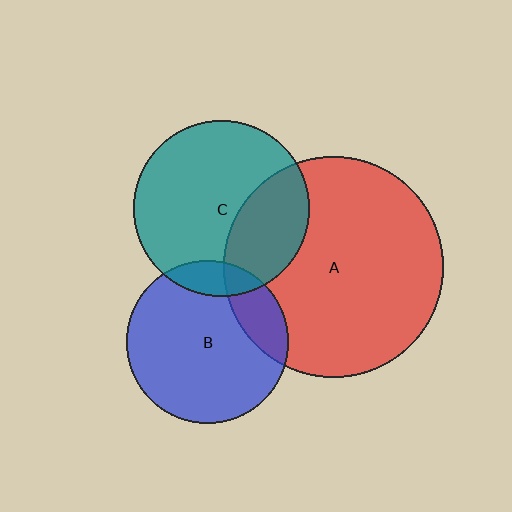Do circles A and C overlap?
Yes.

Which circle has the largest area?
Circle A (red).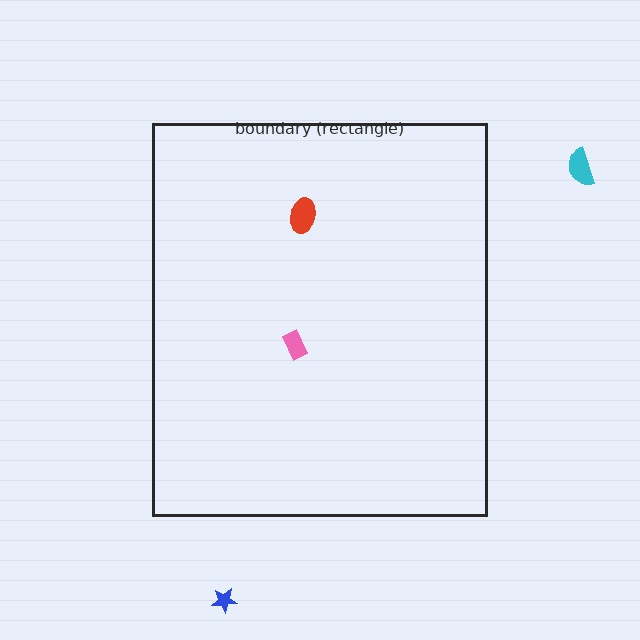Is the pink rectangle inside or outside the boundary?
Inside.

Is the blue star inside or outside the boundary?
Outside.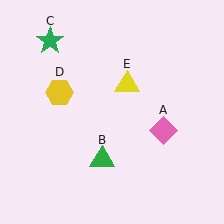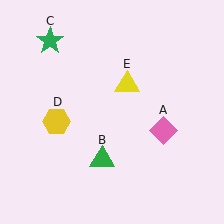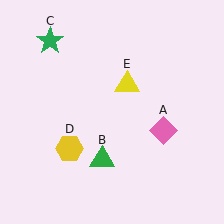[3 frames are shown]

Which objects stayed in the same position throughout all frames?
Pink diamond (object A) and green triangle (object B) and green star (object C) and yellow triangle (object E) remained stationary.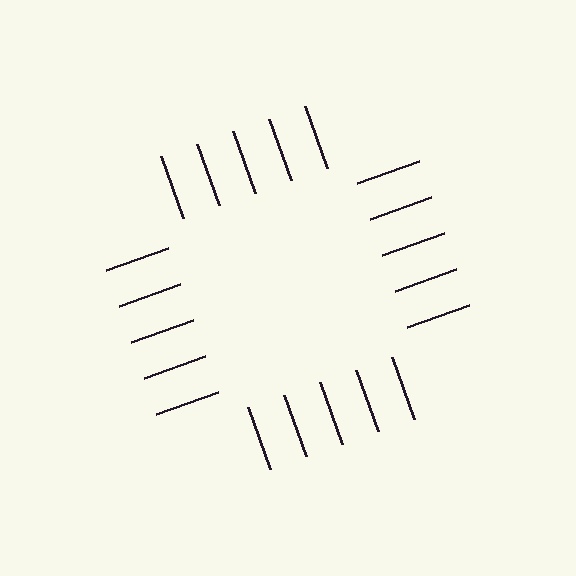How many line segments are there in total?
20 — 5 along each of the 4 edges.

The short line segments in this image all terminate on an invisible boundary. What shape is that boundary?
An illusory square — the line segments terminate on its edges but no continuous stroke is drawn.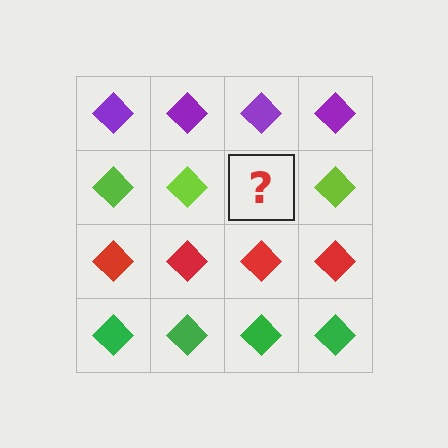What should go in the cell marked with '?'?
The missing cell should contain a lime diamond.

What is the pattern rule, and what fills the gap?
The rule is that each row has a consistent color. The gap should be filled with a lime diamond.